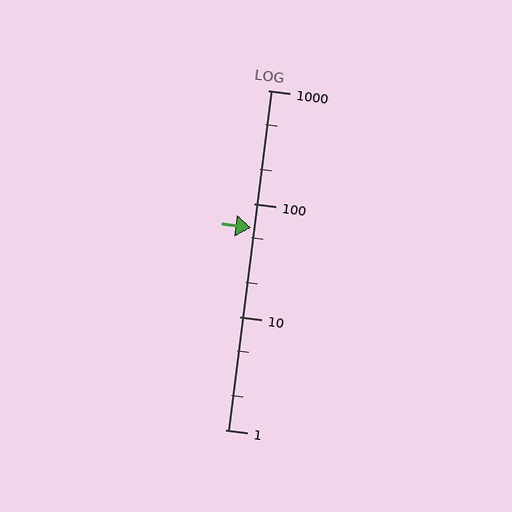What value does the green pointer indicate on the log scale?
The pointer indicates approximately 61.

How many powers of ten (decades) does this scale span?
The scale spans 3 decades, from 1 to 1000.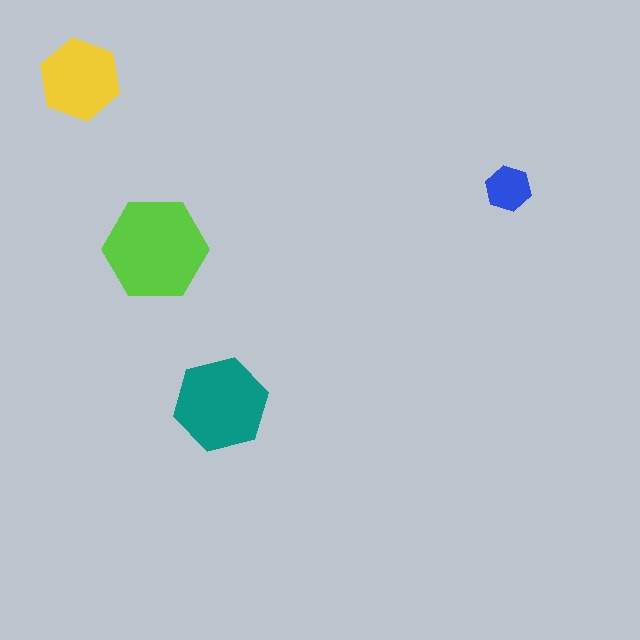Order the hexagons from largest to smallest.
the lime one, the teal one, the yellow one, the blue one.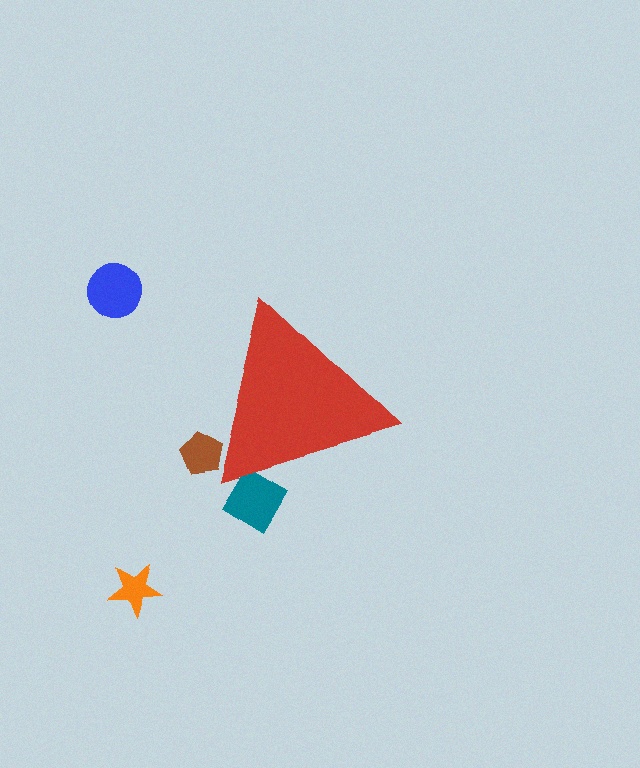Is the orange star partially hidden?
No, the orange star is fully visible.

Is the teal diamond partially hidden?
Yes, the teal diamond is partially hidden behind the red triangle.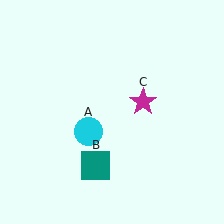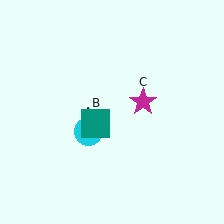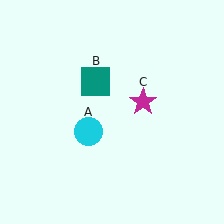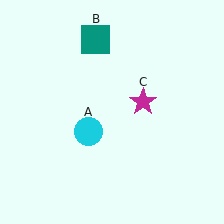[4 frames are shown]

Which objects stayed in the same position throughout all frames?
Cyan circle (object A) and magenta star (object C) remained stationary.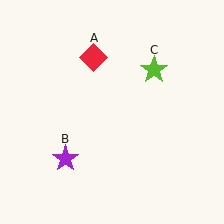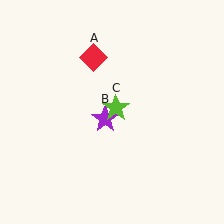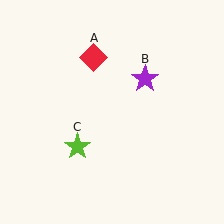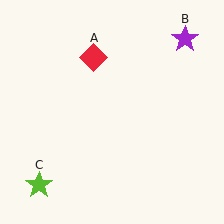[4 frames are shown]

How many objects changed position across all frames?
2 objects changed position: purple star (object B), lime star (object C).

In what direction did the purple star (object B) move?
The purple star (object B) moved up and to the right.